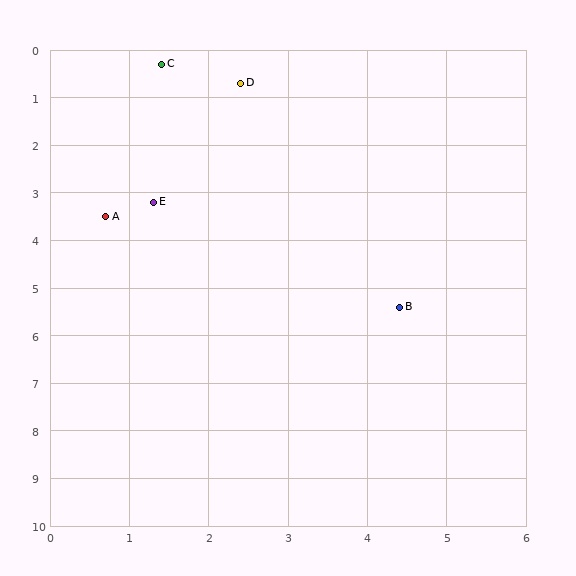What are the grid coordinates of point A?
Point A is at approximately (0.7, 3.5).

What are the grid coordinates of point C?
Point C is at approximately (1.4, 0.3).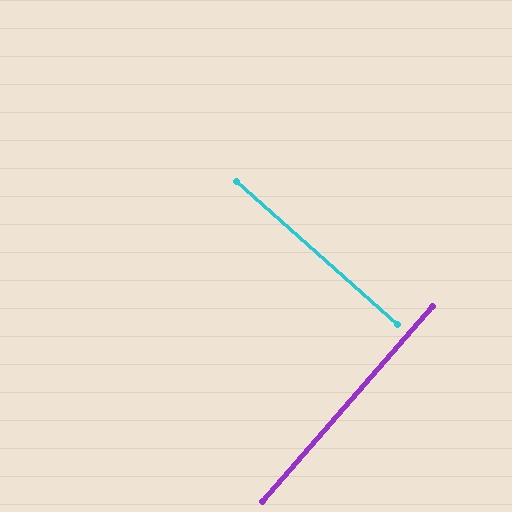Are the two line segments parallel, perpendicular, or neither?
Perpendicular — they meet at approximately 89°.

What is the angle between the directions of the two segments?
Approximately 89 degrees.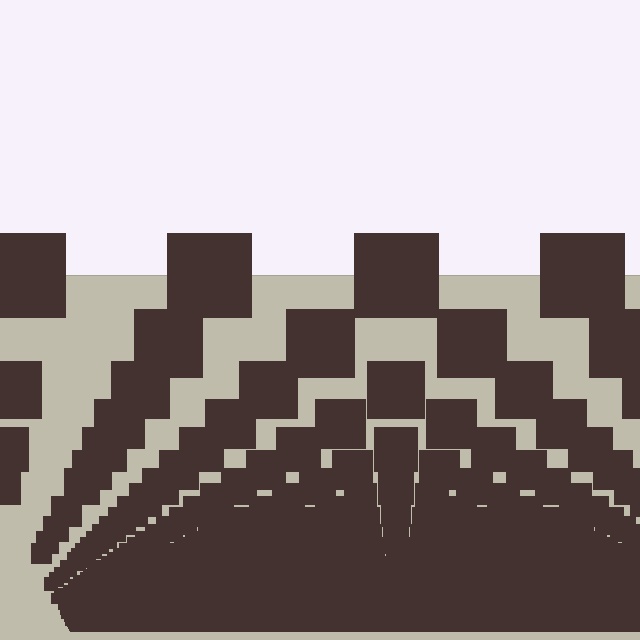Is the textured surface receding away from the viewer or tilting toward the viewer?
The surface appears to tilt toward the viewer. Texture elements get larger and sparser toward the top.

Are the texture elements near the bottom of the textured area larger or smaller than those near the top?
Smaller. The gradient is inverted — elements near the bottom are smaller and denser.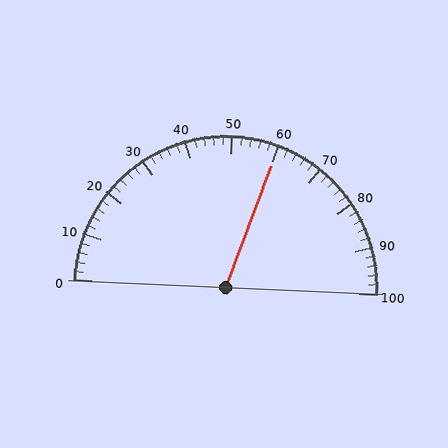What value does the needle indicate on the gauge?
The needle indicates approximately 60.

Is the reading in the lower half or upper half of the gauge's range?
The reading is in the upper half of the range (0 to 100).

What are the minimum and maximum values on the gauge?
The gauge ranges from 0 to 100.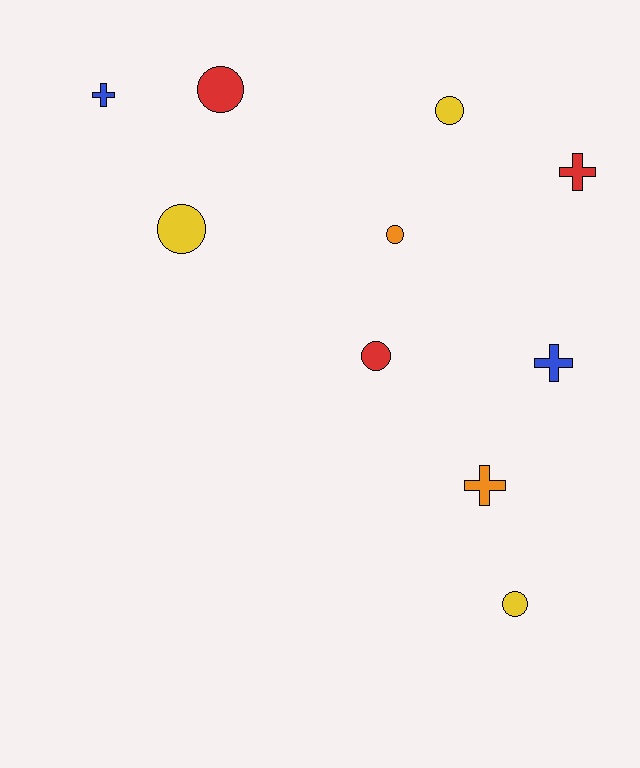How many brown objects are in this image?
There are no brown objects.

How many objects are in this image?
There are 10 objects.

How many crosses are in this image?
There are 4 crosses.